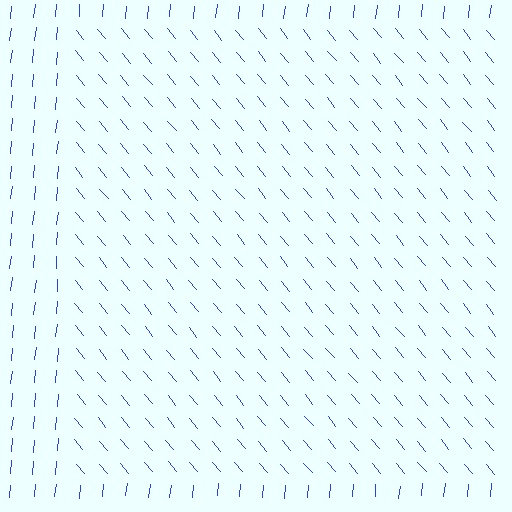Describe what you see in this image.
The image is filled with small blue line segments. A rectangle region in the image has lines oriented differently from the surrounding lines, creating a visible texture boundary.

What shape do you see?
I see a rectangle.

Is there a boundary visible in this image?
Yes, there is a texture boundary formed by a change in line orientation.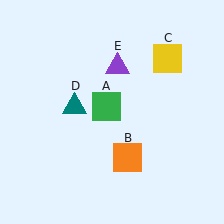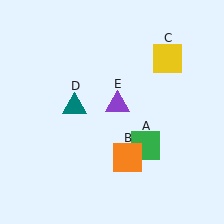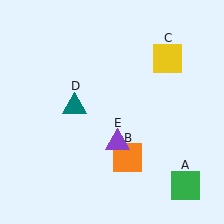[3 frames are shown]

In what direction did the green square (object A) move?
The green square (object A) moved down and to the right.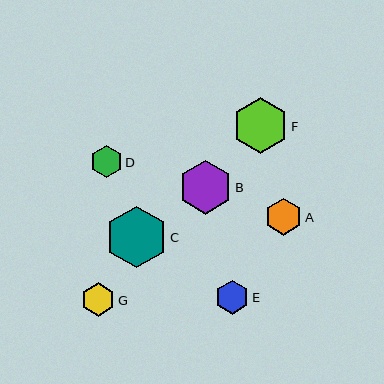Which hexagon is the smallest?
Hexagon D is the smallest with a size of approximately 32 pixels.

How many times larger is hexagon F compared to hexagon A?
Hexagon F is approximately 1.5 times the size of hexagon A.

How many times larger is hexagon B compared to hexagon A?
Hexagon B is approximately 1.5 times the size of hexagon A.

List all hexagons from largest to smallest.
From largest to smallest: C, F, B, A, E, G, D.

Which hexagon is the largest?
Hexagon C is the largest with a size of approximately 61 pixels.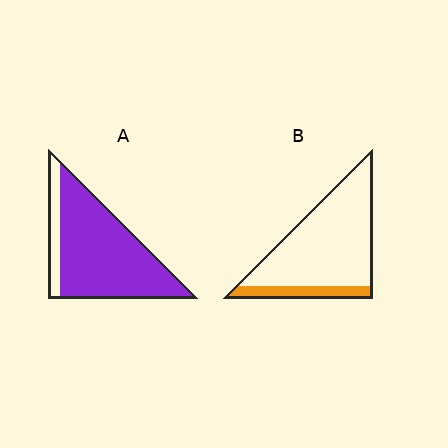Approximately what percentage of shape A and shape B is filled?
A is approximately 85% and B is approximately 15%.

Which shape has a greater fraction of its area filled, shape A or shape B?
Shape A.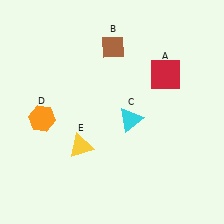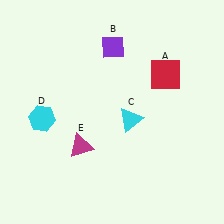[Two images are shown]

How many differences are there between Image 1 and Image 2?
There are 3 differences between the two images.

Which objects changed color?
B changed from brown to purple. D changed from orange to cyan. E changed from yellow to magenta.